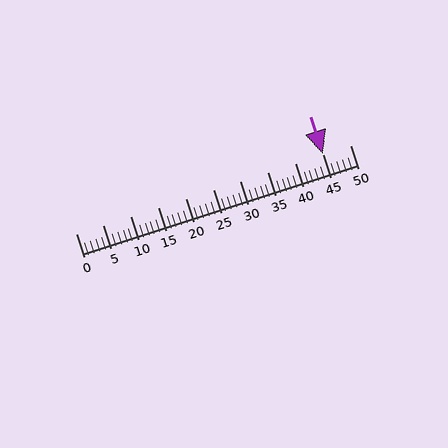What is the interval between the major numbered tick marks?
The major tick marks are spaced 5 units apart.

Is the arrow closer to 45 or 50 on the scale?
The arrow is closer to 45.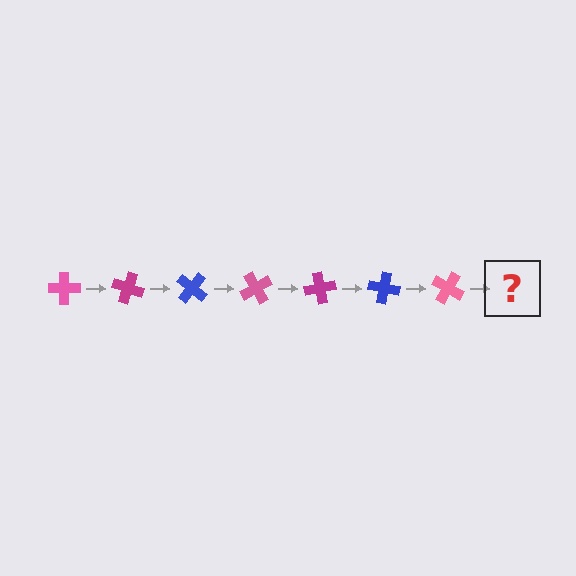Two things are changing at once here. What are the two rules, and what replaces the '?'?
The two rules are that it rotates 20 degrees each step and the color cycles through pink, magenta, and blue. The '?' should be a magenta cross, rotated 140 degrees from the start.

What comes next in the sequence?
The next element should be a magenta cross, rotated 140 degrees from the start.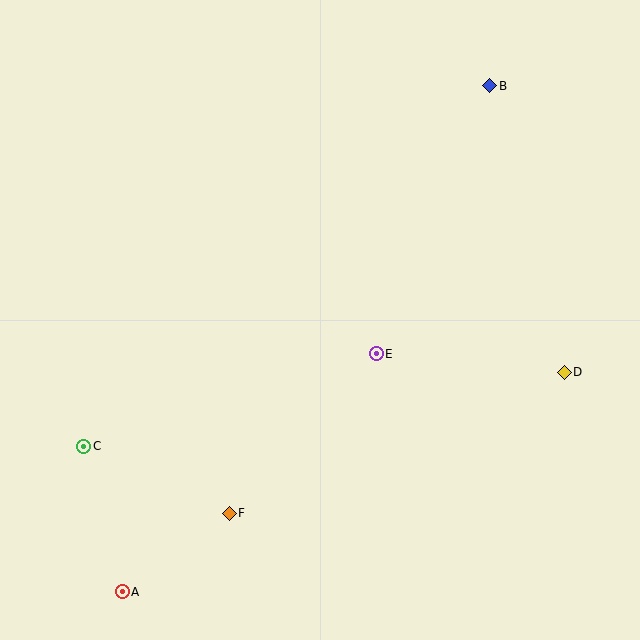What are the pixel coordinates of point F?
Point F is at (229, 513).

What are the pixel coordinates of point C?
Point C is at (84, 446).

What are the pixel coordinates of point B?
Point B is at (490, 86).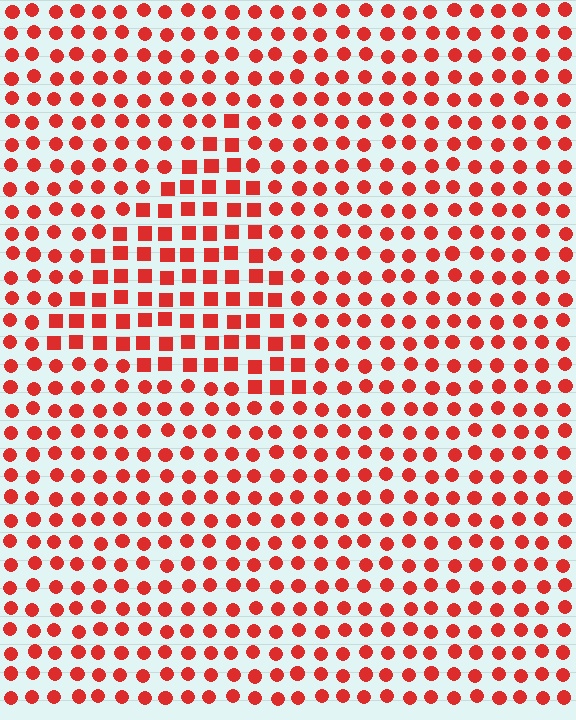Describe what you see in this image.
The image is filled with small red elements arranged in a uniform grid. A triangle-shaped region contains squares, while the surrounding area contains circles. The boundary is defined purely by the change in element shape.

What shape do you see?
I see a triangle.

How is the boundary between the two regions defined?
The boundary is defined by a change in element shape: squares inside vs. circles outside. All elements share the same color and spacing.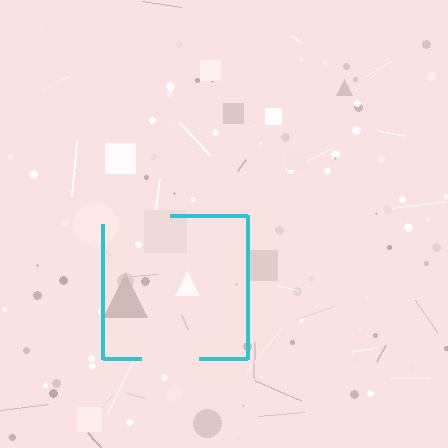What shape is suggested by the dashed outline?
The dashed outline suggests a square.